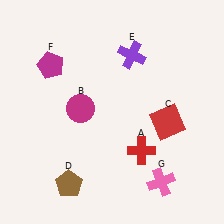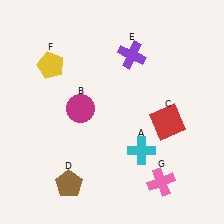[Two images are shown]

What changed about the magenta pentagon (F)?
In Image 1, F is magenta. In Image 2, it changed to yellow.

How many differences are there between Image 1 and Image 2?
There are 2 differences between the two images.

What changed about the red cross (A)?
In Image 1, A is red. In Image 2, it changed to cyan.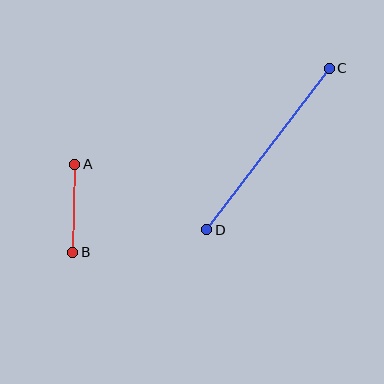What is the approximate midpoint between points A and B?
The midpoint is at approximately (74, 208) pixels.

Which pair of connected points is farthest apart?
Points C and D are farthest apart.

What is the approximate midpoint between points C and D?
The midpoint is at approximately (268, 149) pixels.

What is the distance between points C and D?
The distance is approximately 202 pixels.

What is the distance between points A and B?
The distance is approximately 88 pixels.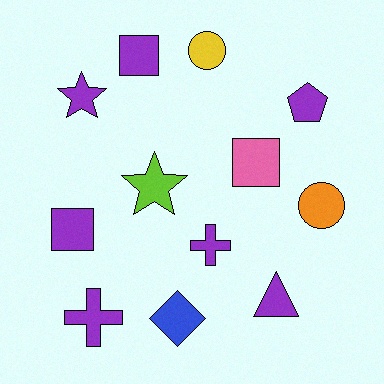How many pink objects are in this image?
There is 1 pink object.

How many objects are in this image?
There are 12 objects.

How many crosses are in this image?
There are 2 crosses.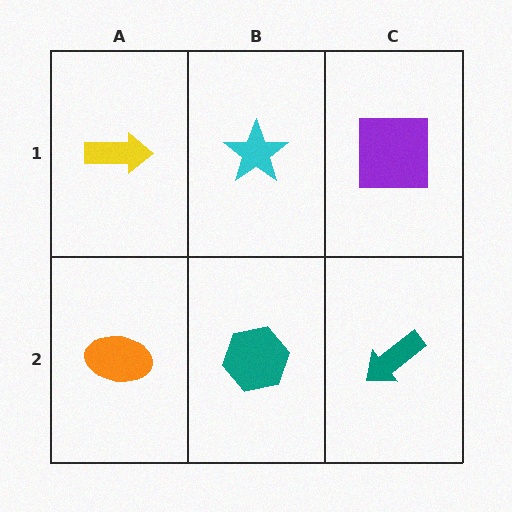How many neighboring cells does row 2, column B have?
3.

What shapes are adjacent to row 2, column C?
A purple square (row 1, column C), a teal hexagon (row 2, column B).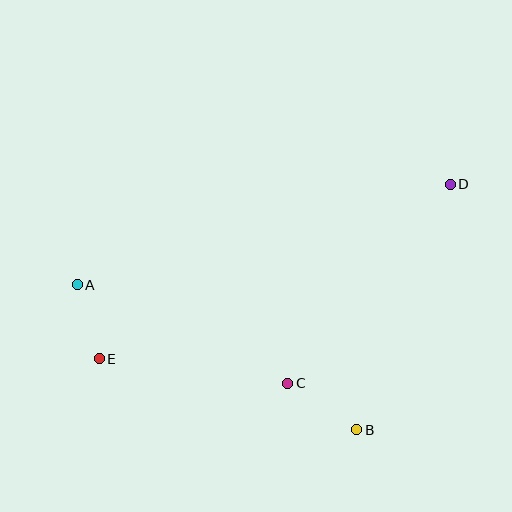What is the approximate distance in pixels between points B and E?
The distance between B and E is approximately 267 pixels.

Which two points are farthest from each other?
Points D and E are farthest from each other.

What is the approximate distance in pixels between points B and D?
The distance between B and D is approximately 263 pixels.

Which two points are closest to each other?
Points A and E are closest to each other.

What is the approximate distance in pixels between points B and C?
The distance between B and C is approximately 83 pixels.